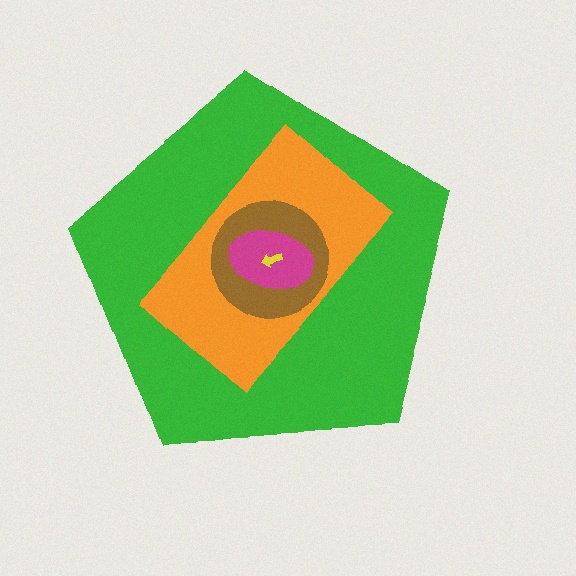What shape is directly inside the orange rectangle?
The brown circle.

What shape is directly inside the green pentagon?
The orange rectangle.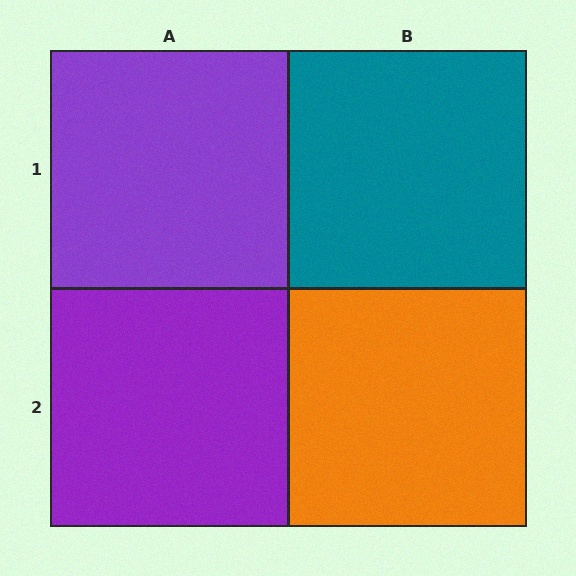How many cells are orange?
1 cell is orange.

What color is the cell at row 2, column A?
Purple.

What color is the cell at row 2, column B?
Orange.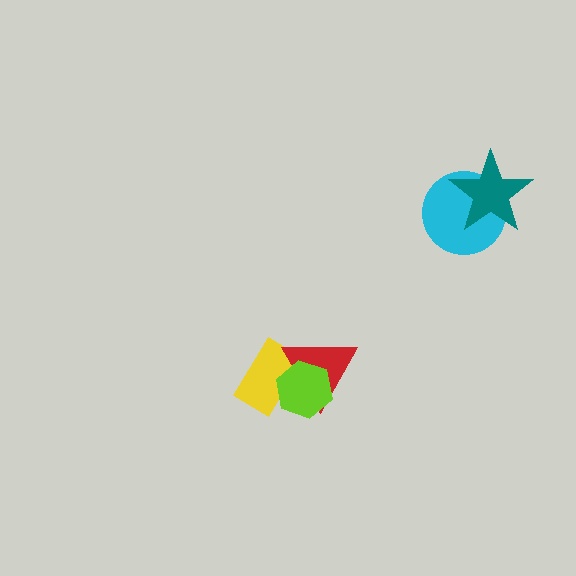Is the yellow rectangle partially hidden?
Yes, it is partially covered by another shape.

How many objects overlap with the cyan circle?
1 object overlaps with the cyan circle.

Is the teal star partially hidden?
No, no other shape covers it.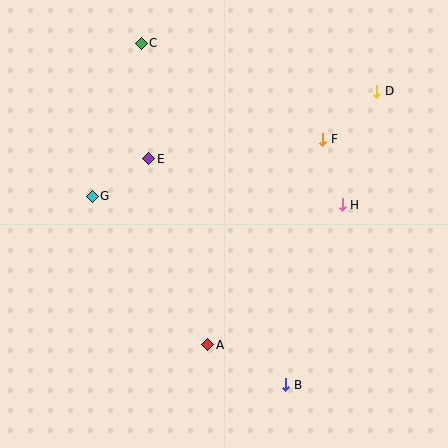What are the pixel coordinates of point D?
Point D is at (377, 91).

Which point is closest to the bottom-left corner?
Point A is closest to the bottom-left corner.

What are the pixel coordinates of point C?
Point C is at (141, 43).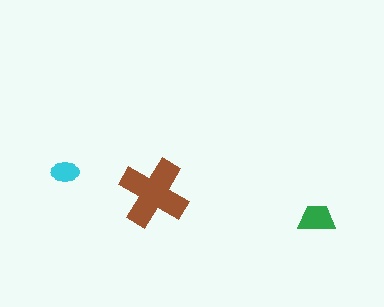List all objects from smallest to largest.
The cyan ellipse, the green trapezoid, the brown cross.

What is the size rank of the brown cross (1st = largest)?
1st.